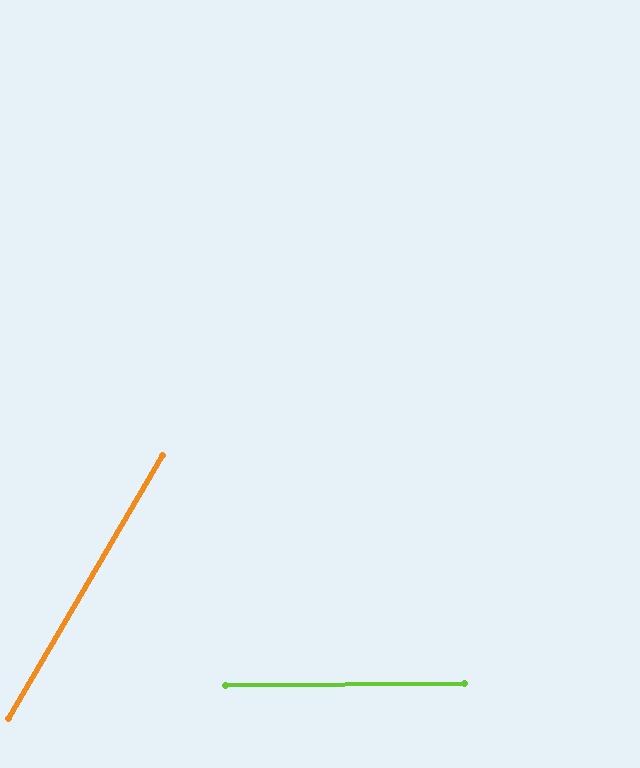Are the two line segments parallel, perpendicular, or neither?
Neither parallel nor perpendicular — they differ by about 59°.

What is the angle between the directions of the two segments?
Approximately 59 degrees.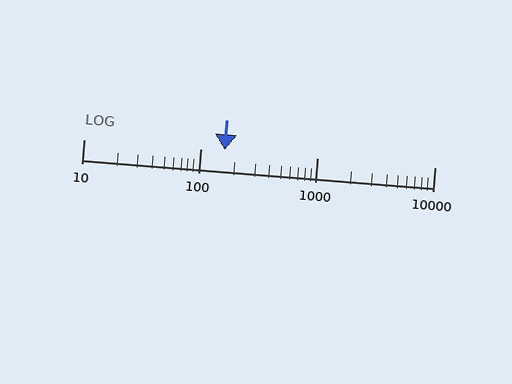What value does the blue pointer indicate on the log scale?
The pointer indicates approximately 160.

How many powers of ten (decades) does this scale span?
The scale spans 3 decades, from 10 to 10000.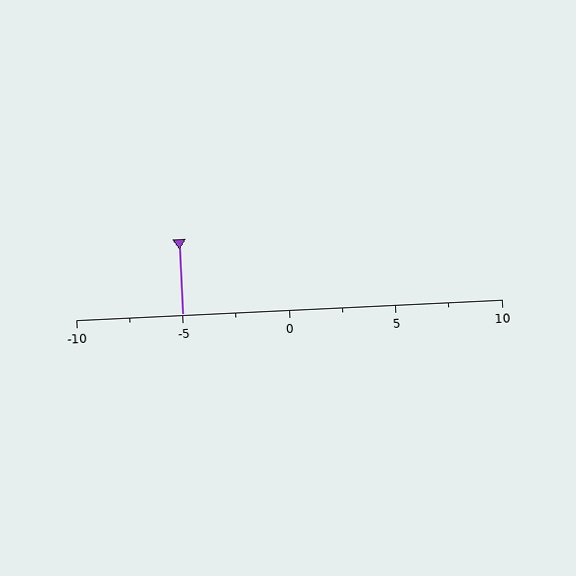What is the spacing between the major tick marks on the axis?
The major ticks are spaced 5 apart.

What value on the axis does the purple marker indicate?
The marker indicates approximately -5.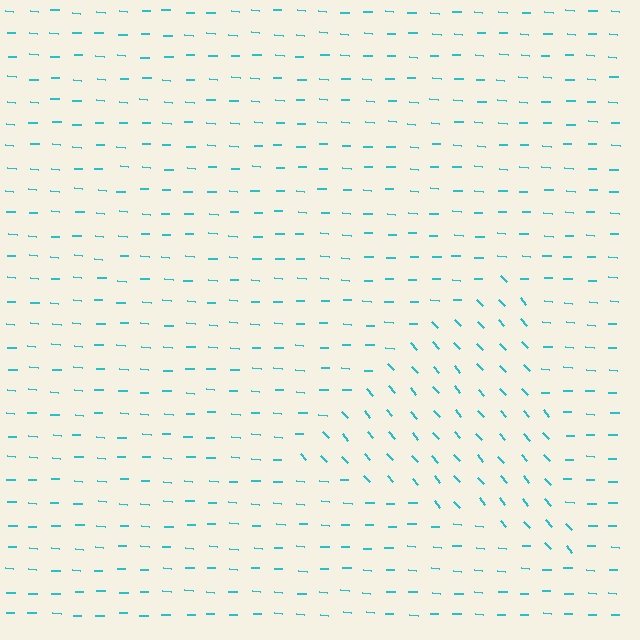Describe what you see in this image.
The image is filled with small cyan line segments. A triangle region in the image has lines oriented differently from the surrounding lines, creating a visible texture boundary.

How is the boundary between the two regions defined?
The boundary is defined purely by a change in line orientation (approximately 45 degrees difference). All lines are the same color and thickness.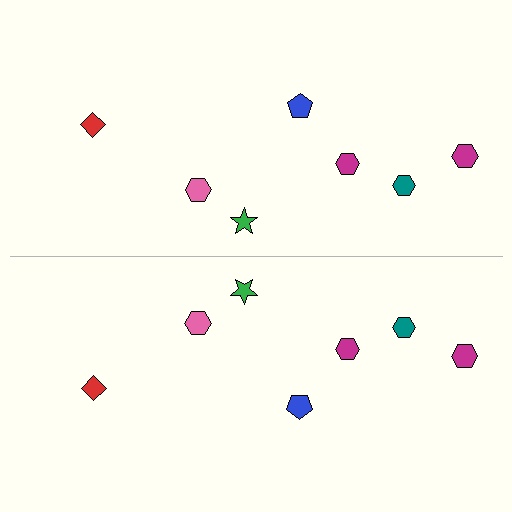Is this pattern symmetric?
Yes, this pattern has bilateral (reflection) symmetry.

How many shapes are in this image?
There are 14 shapes in this image.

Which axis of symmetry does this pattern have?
The pattern has a horizontal axis of symmetry running through the center of the image.